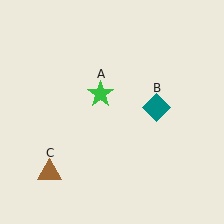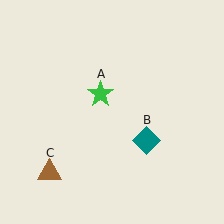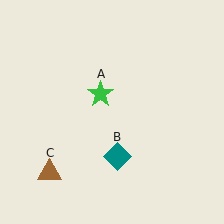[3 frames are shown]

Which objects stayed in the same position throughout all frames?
Green star (object A) and brown triangle (object C) remained stationary.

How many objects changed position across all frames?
1 object changed position: teal diamond (object B).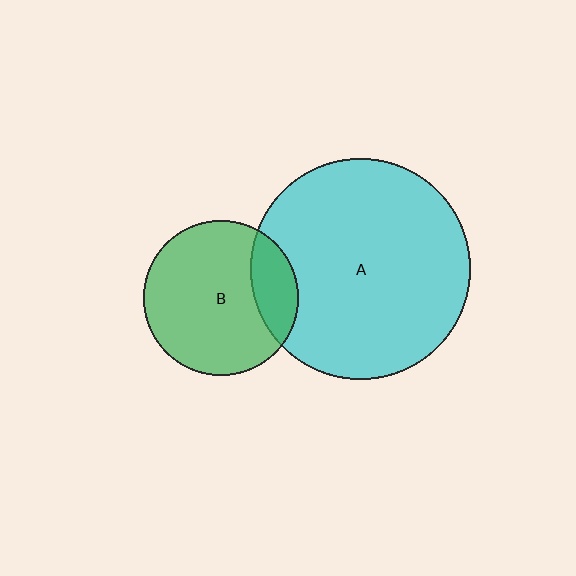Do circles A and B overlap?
Yes.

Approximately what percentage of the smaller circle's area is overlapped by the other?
Approximately 20%.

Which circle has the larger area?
Circle A (cyan).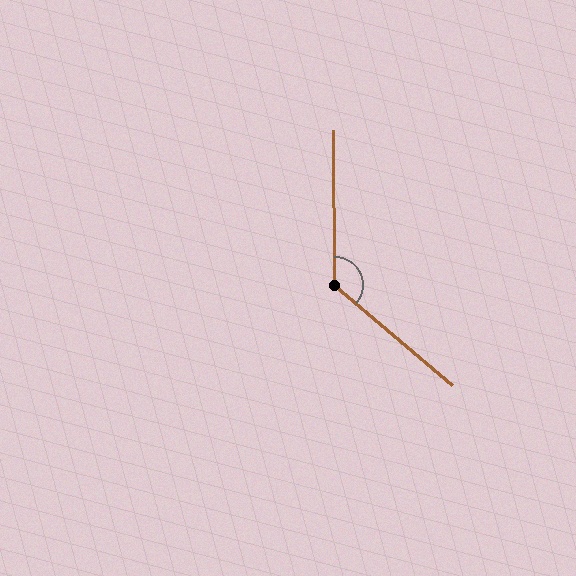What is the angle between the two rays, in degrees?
Approximately 131 degrees.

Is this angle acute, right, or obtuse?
It is obtuse.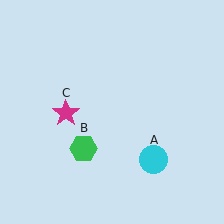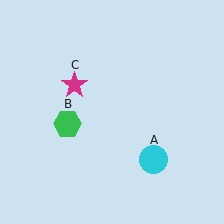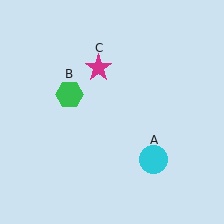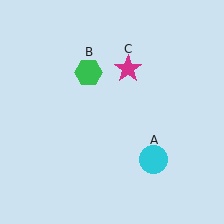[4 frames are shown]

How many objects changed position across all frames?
2 objects changed position: green hexagon (object B), magenta star (object C).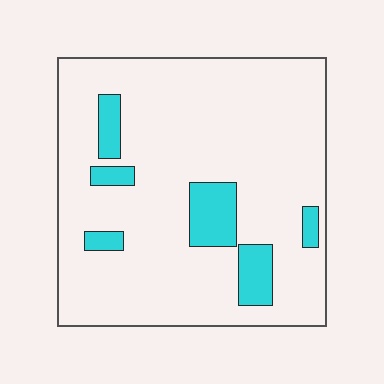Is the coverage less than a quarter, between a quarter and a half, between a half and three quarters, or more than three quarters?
Less than a quarter.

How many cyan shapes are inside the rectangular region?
6.